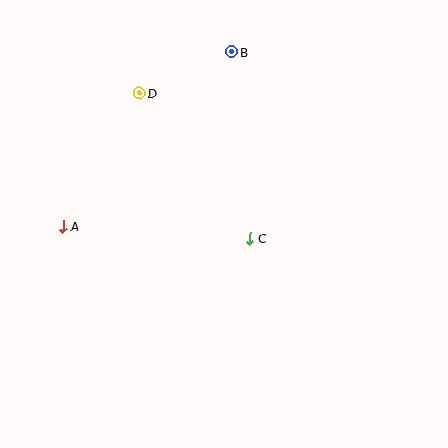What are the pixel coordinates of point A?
Point A is at (63, 226).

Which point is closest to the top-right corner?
Point B is closest to the top-right corner.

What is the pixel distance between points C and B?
The distance between C and B is 187 pixels.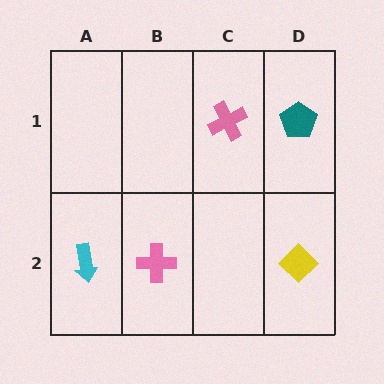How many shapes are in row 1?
2 shapes.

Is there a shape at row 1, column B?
No, that cell is empty.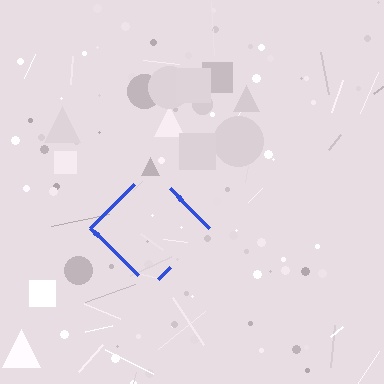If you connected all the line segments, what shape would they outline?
They would outline a diamond.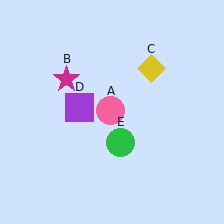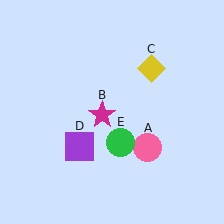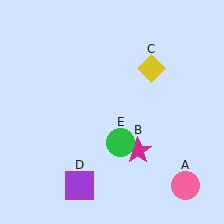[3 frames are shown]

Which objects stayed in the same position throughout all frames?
Yellow diamond (object C) and green circle (object E) remained stationary.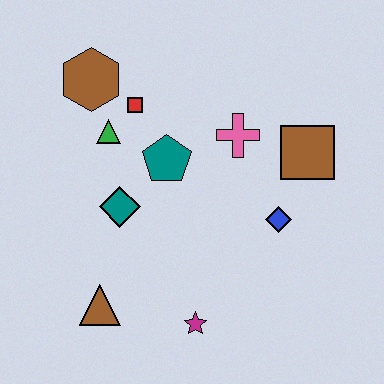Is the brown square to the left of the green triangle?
No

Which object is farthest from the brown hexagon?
The magenta star is farthest from the brown hexagon.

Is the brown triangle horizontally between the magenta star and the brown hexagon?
Yes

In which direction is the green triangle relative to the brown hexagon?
The green triangle is below the brown hexagon.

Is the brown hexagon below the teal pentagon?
No